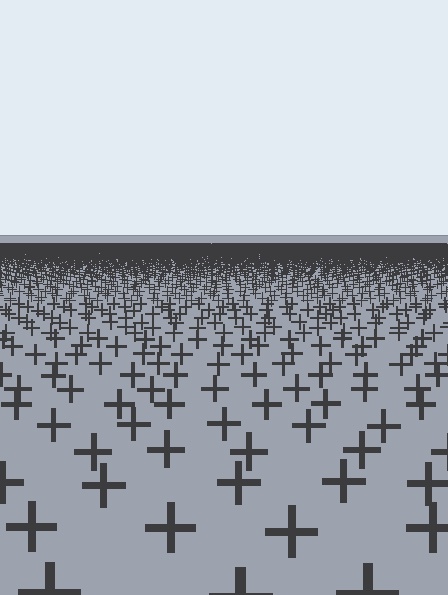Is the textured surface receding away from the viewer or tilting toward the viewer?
The surface is receding away from the viewer. Texture elements get smaller and denser toward the top.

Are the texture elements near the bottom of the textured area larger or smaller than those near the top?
Larger. Near the bottom, elements are closer to the viewer and appear at a bigger on-screen size.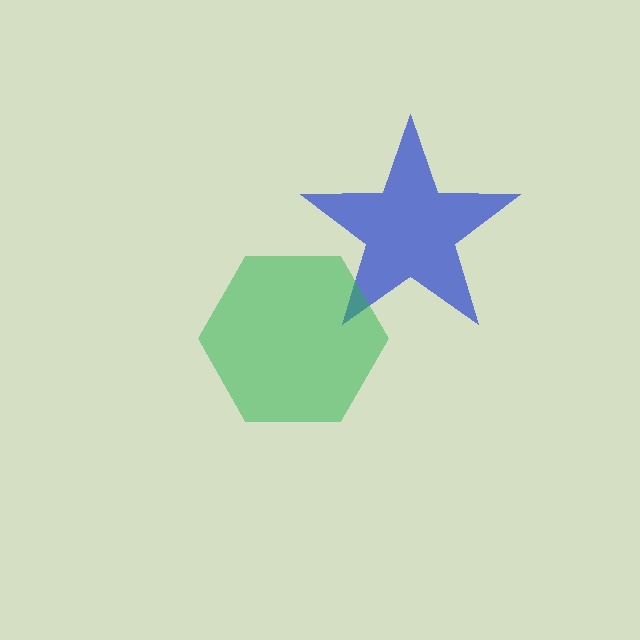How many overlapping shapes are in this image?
There are 2 overlapping shapes in the image.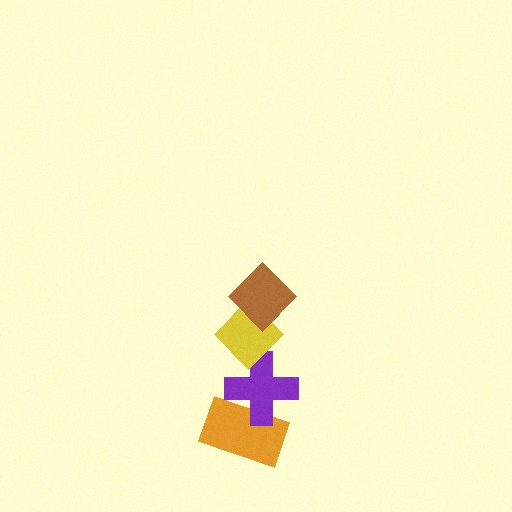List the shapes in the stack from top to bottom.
From top to bottom: the brown diamond, the yellow diamond, the purple cross, the orange rectangle.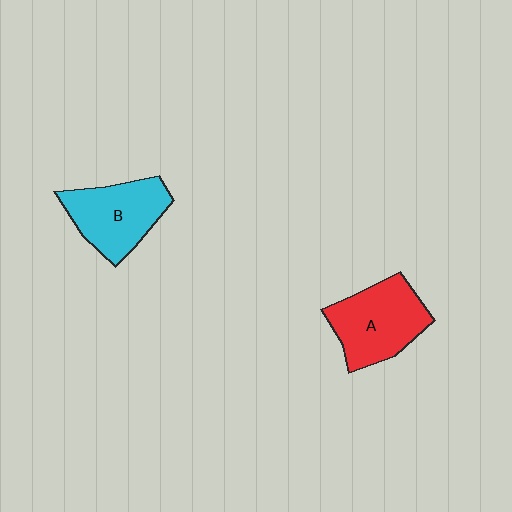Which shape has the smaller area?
Shape B (cyan).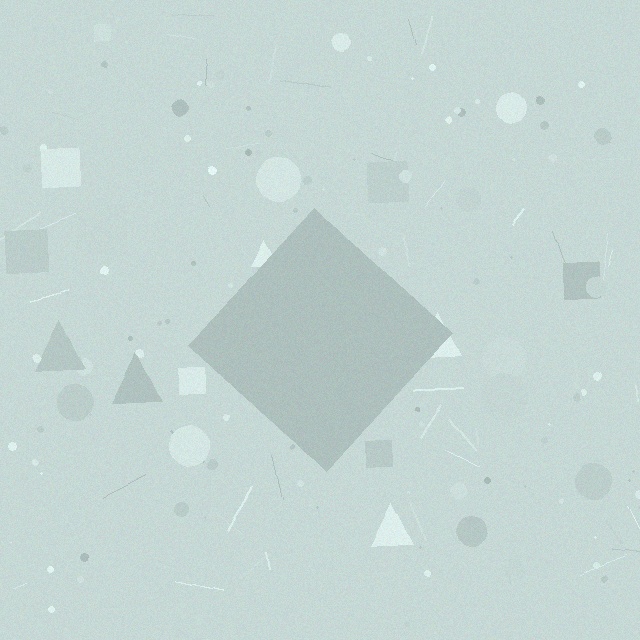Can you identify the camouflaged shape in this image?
The camouflaged shape is a diamond.